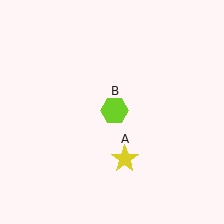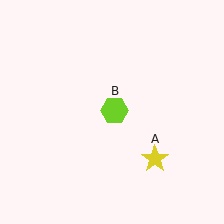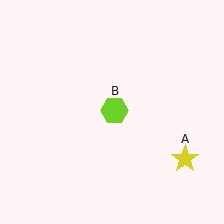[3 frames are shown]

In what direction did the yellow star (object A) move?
The yellow star (object A) moved right.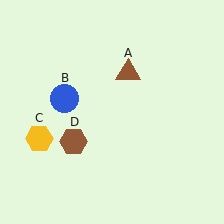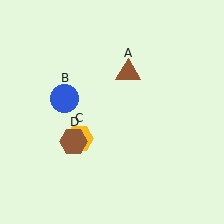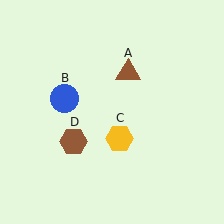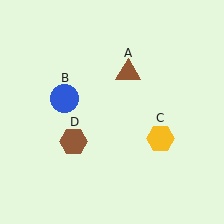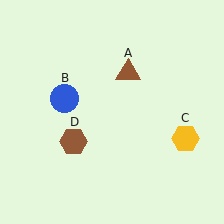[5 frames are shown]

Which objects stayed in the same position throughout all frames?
Brown triangle (object A) and blue circle (object B) and brown hexagon (object D) remained stationary.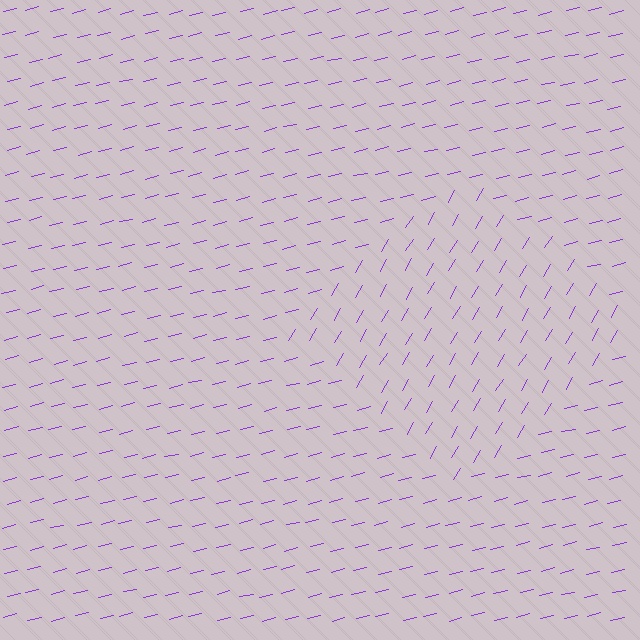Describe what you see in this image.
The image is filled with small purple line segments. A diamond region in the image has lines oriented differently from the surrounding lines, creating a visible texture boundary.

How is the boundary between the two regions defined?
The boundary is defined purely by a change in line orientation (approximately 45 degrees difference). All lines are the same color and thickness.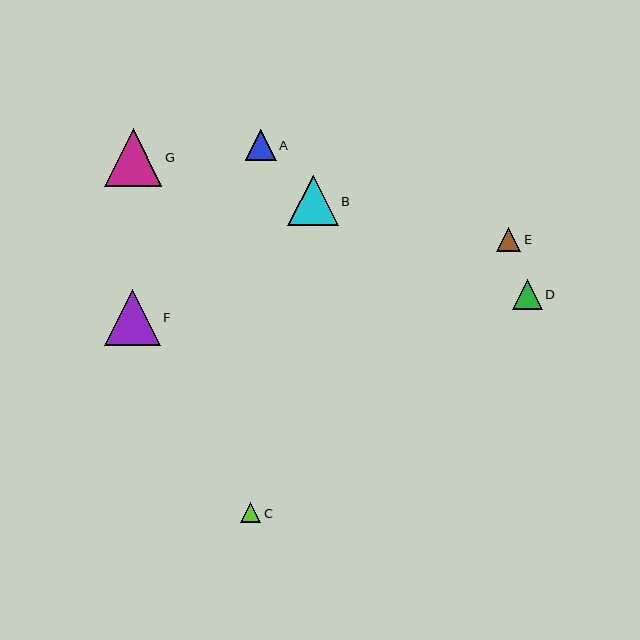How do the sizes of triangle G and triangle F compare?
Triangle G and triangle F are approximately the same size.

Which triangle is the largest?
Triangle G is the largest with a size of approximately 57 pixels.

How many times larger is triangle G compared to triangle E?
Triangle G is approximately 2.4 times the size of triangle E.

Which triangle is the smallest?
Triangle C is the smallest with a size of approximately 20 pixels.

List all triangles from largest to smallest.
From largest to smallest: G, F, B, A, D, E, C.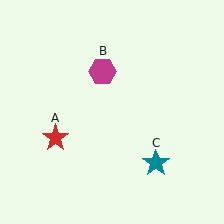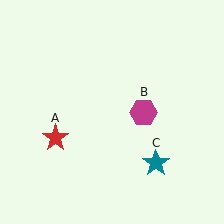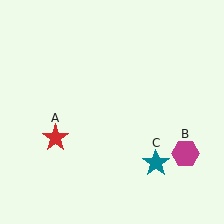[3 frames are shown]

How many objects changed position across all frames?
1 object changed position: magenta hexagon (object B).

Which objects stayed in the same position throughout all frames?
Red star (object A) and teal star (object C) remained stationary.